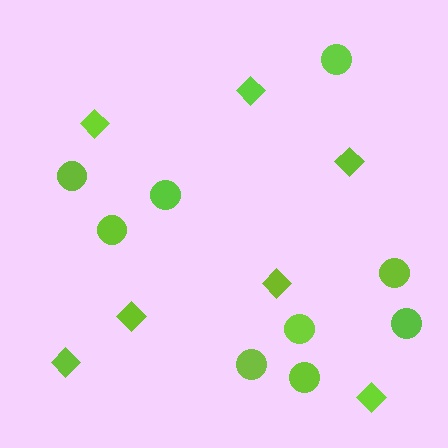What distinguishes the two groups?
There are 2 groups: one group of circles (9) and one group of diamonds (7).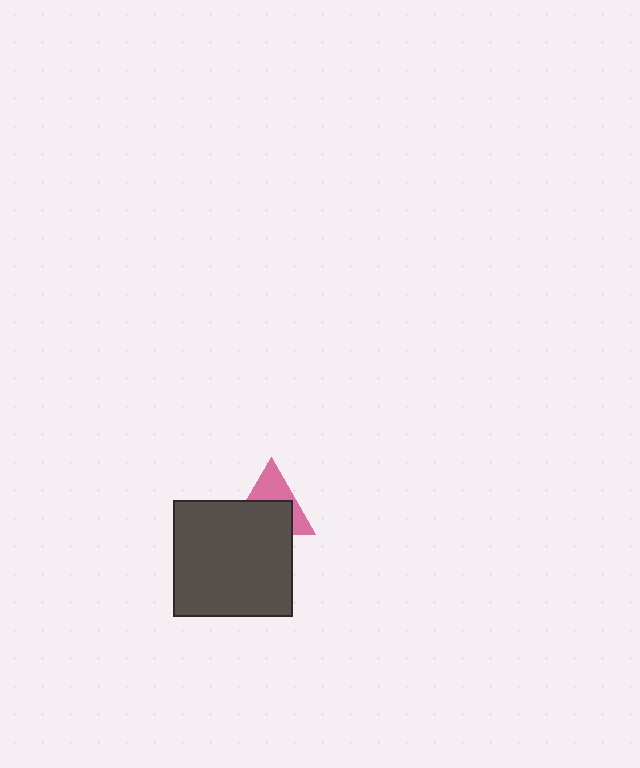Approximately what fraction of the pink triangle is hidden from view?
Roughly 58% of the pink triangle is hidden behind the dark gray rectangle.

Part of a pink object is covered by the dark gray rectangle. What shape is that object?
It is a triangle.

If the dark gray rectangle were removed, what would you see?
You would see the complete pink triangle.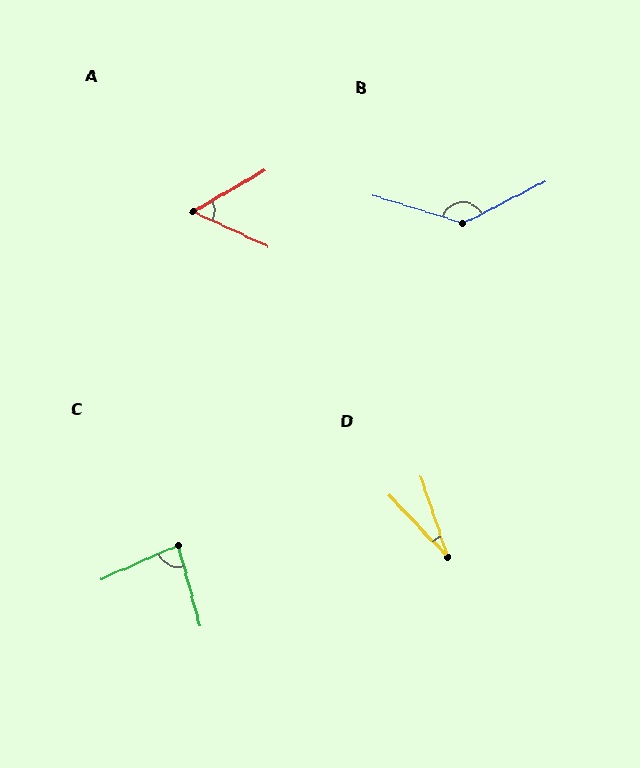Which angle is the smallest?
D, at approximately 25 degrees.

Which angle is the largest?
B, at approximately 135 degrees.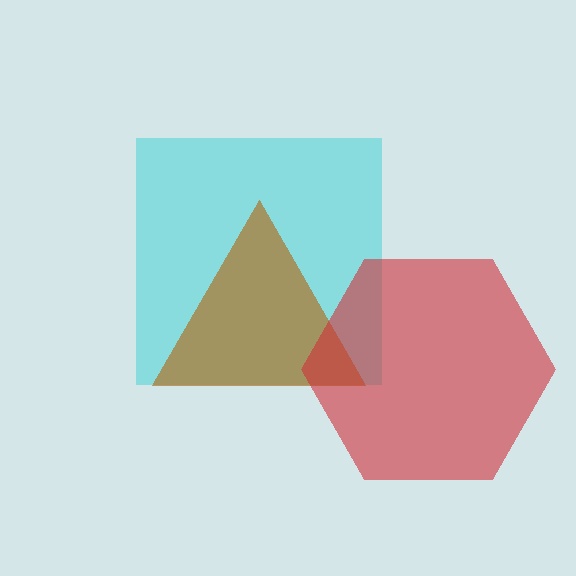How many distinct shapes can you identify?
There are 3 distinct shapes: a cyan square, a brown triangle, a red hexagon.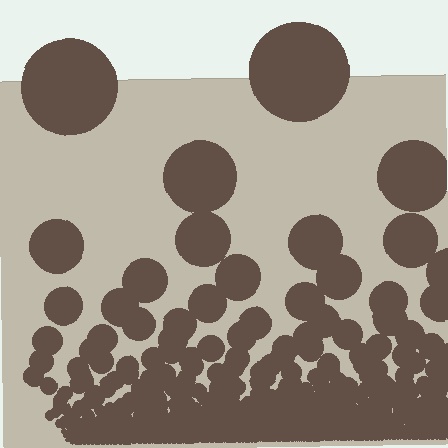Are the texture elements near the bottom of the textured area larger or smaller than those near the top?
Smaller. The gradient is inverted — elements near the bottom are smaller and denser.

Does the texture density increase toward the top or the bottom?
Density increases toward the bottom.